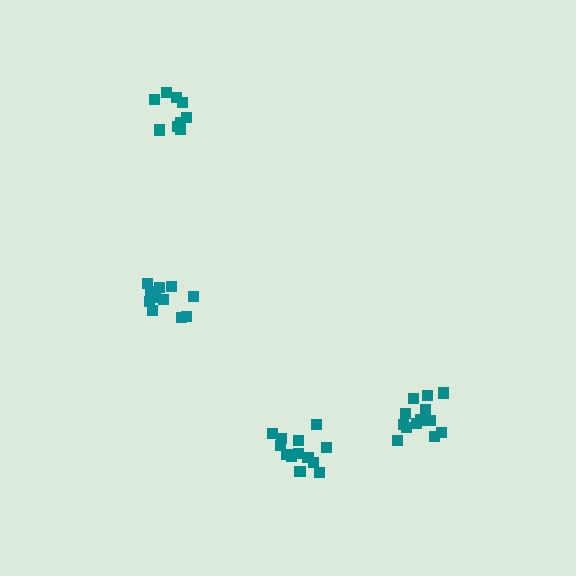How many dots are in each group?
Group 1: 15 dots, Group 2: 11 dots, Group 3: 13 dots, Group 4: 9 dots (48 total).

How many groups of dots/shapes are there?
There are 4 groups.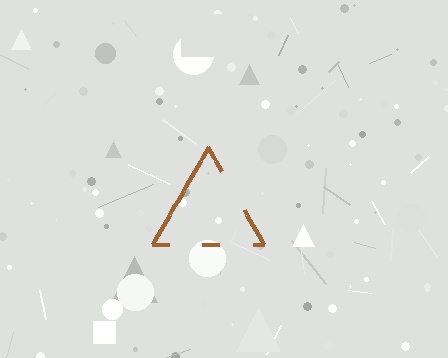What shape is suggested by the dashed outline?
The dashed outline suggests a triangle.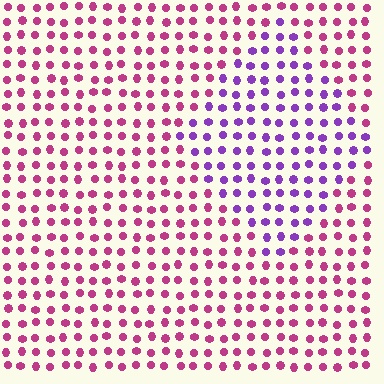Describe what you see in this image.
The image is filled with small magenta elements in a uniform arrangement. A diamond-shaped region is visible where the elements are tinted to a slightly different hue, forming a subtle color boundary.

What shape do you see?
I see a diamond.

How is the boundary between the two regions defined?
The boundary is defined purely by a slight shift in hue (about 48 degrees). Spacing, size, and orientation are identical on both sides.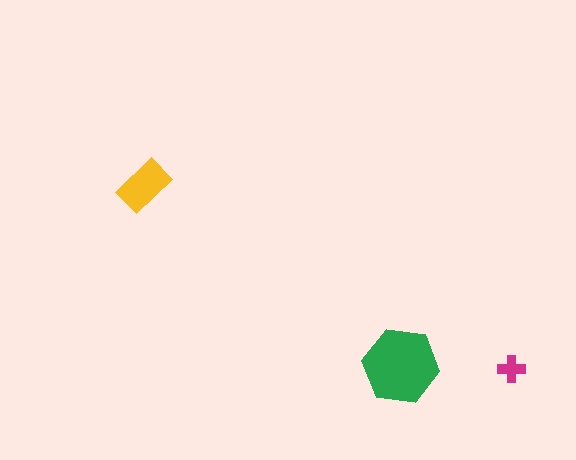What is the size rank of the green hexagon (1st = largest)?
1st.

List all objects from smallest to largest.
The magenta cross, the yellow rectangle, the green hexagon.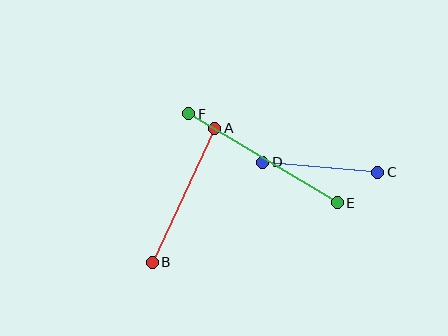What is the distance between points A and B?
The distance is approximately 148 pixels.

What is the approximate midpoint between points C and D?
The midpoint is at approximately (320, 167) pixels.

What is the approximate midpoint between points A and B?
The midpoint is at approximately (183, 195) pixels.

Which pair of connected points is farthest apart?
Points E and F are farthest apart.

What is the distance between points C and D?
The distance is approximately 115 pixels.